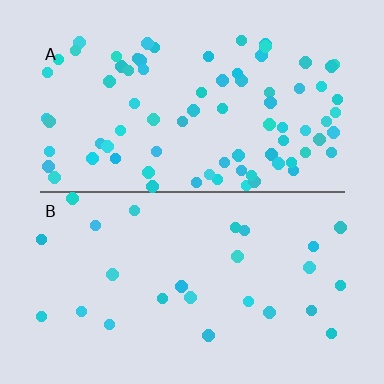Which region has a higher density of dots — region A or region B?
A (the top).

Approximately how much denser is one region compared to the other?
Approximately 3.1× — region A over region B.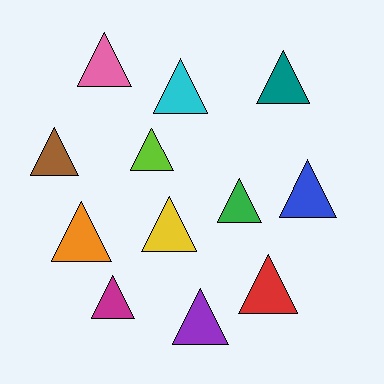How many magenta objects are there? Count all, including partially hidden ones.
There is 1 magenta object.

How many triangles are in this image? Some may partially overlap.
There are 12 triangles.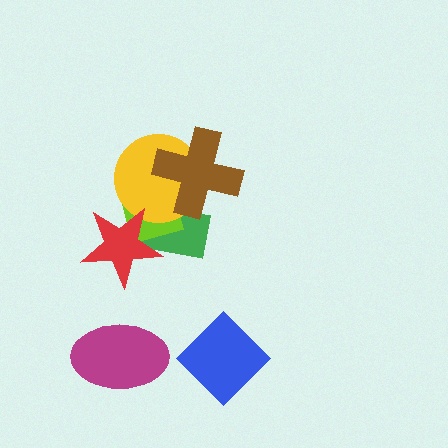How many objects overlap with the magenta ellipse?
0 objects overlap with the magenta ellipse.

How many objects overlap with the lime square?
4 objects overlap with the lime square.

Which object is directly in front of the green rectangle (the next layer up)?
The lime square is directly in front of the green rectangle.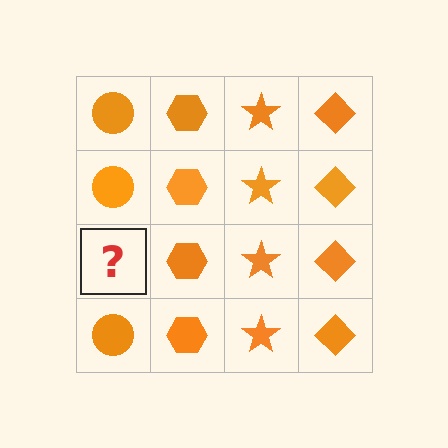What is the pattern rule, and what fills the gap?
The rule is that each column has a consistent shape. The gap should be filled with an orange circle.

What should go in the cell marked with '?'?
The missing cell should contain an orange circle.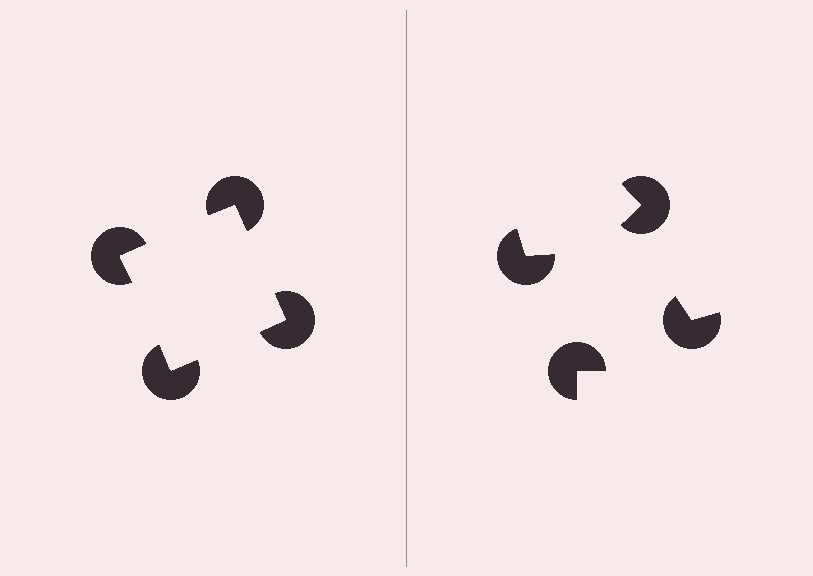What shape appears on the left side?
An illusory square.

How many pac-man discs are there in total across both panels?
8 — 4 on each side.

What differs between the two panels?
The pac-man discs are positioned identically on both sides; only the wedge orientations differ. On the left they align to a square; on the right they are misaligned.